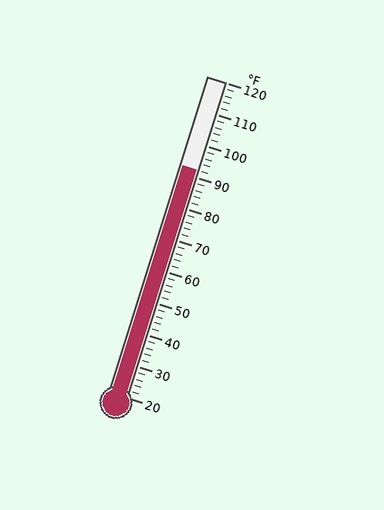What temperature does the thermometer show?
The thermometer shows approximately 92°F.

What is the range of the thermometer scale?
The thermometer scale ranges from 20°F to 120°F.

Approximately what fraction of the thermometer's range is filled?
The thermometer is filled to approximately 70% of its range.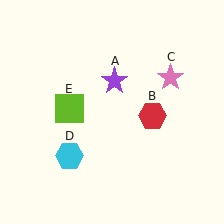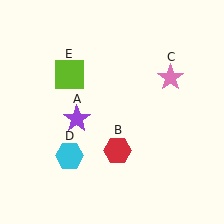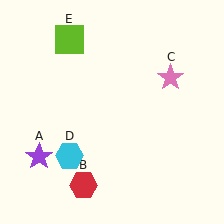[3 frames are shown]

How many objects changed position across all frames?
3 objects changed position: purple star (object A), red hexagon (object B), lime square (object E).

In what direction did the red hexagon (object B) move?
The red hexagon (object B) moved down and to the left.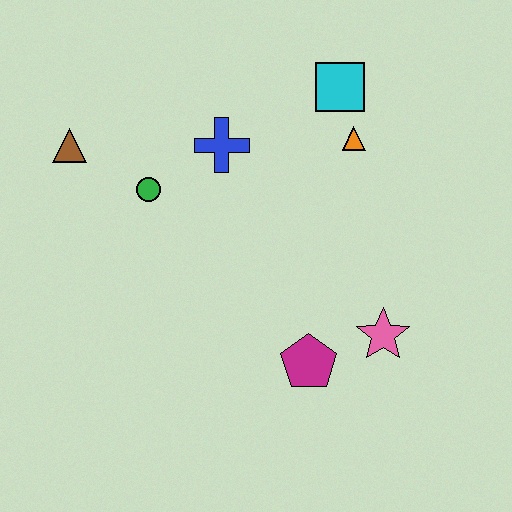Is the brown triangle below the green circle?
No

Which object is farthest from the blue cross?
The pink star is farthest from the blue cross.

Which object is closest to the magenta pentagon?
The pink star is closest to the magenta pentagon.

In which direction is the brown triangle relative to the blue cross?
The brown triangle is to the left of the blue cross.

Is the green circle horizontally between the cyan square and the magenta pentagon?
No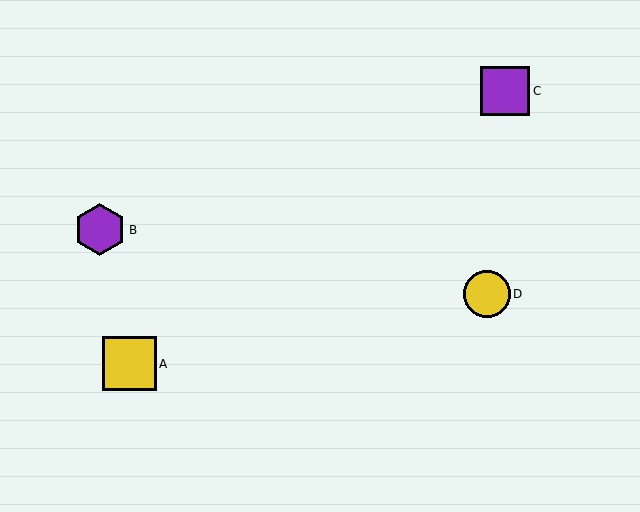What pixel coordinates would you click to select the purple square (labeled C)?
Click at (505, 91) to select the purple square C.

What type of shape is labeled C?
Shape C is a purple square.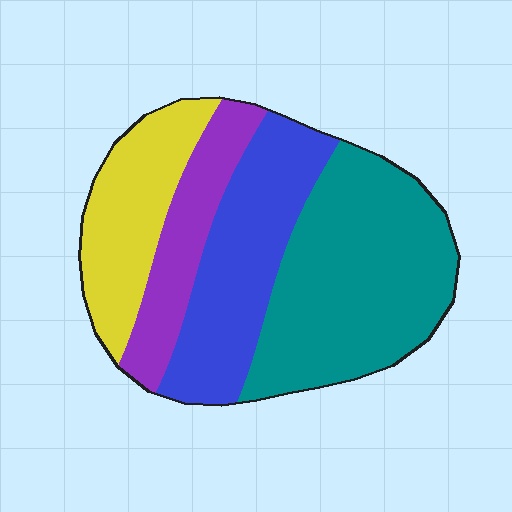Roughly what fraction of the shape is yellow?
Yellow takes up about one fifth (1/5) of the shape.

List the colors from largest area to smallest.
From largest to smallest: teal, blue, yellow, purple.